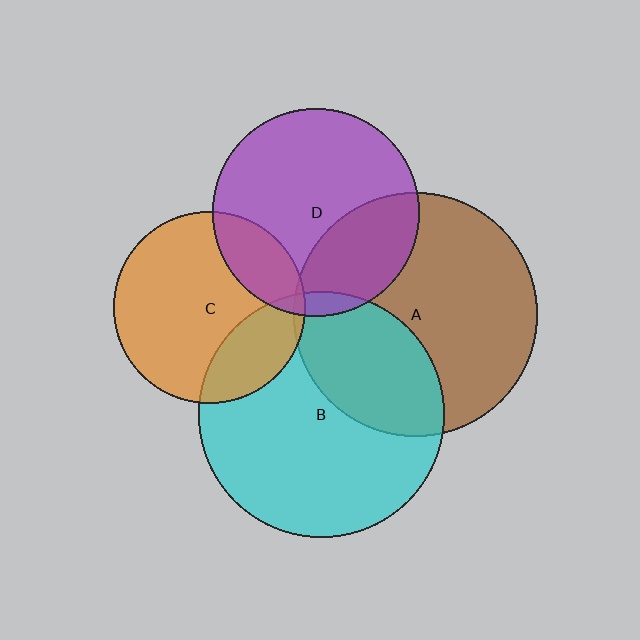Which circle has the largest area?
Circle B (cyan).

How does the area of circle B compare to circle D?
Approximately 1.4 times.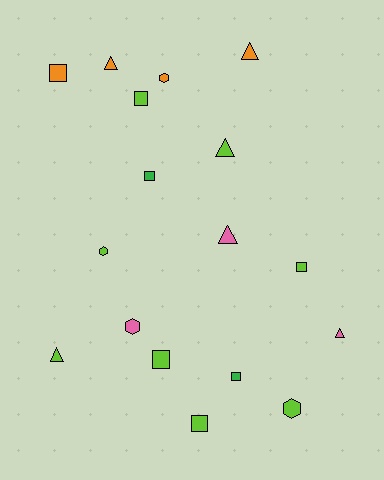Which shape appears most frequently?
Square, with 7 objects.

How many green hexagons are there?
There are no green hexagons.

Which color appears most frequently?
Lime, with 8 objects.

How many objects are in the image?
There are 17 objects.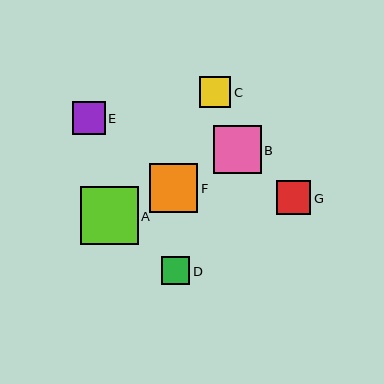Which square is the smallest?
Square D is the smallest with a size of approximately 28 pixels.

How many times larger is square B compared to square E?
Square B is approximately 1.5 times the size of square E.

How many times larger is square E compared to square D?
Square E is approximately 1.2 times the size of square D.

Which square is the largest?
Square A is the largest with a size of approximately 58 pixels.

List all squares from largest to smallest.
From largest to smallest: A, F, B, G, E, C, D.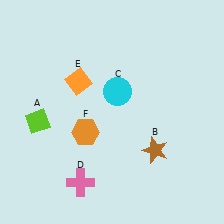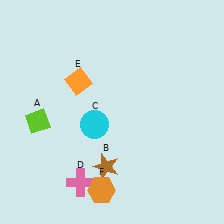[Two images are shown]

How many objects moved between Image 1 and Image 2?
3 objects moved between the two images.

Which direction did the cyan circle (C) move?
The cyan circle (C) moved down.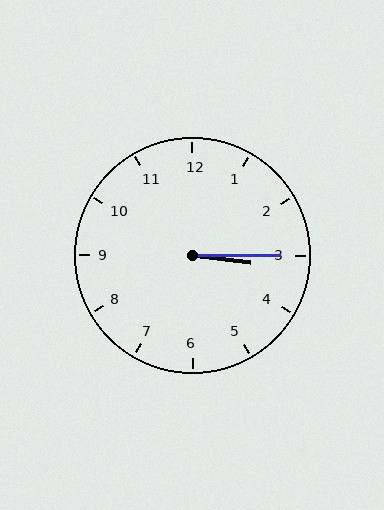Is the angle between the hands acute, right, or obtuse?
It is acute.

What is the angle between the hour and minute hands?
Approximately 8 degrees.